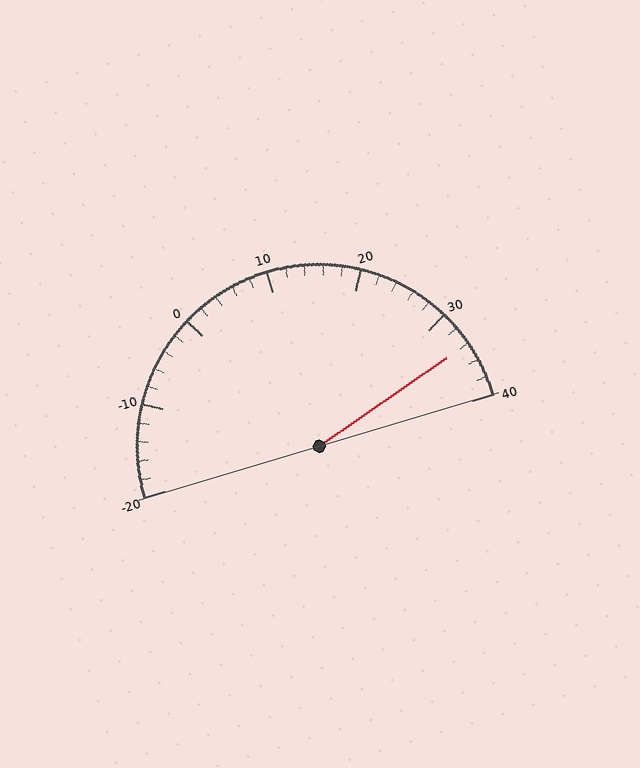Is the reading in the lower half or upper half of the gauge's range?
The reading is in the upper half of the range (-20 to 40).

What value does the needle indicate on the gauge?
The needle indicates approximately 34.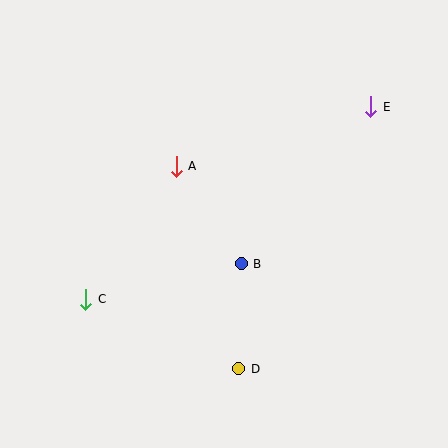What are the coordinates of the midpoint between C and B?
The midpoint between C and B is at (163, 282).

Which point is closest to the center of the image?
Point B at (241, 264) is closest to the center.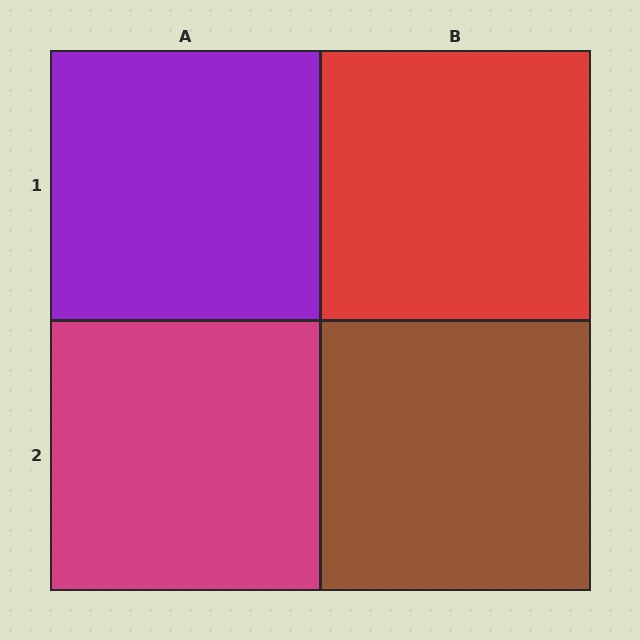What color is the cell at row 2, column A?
Magenta.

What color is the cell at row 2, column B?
Brown.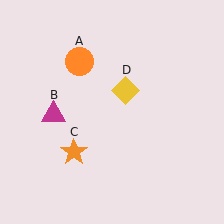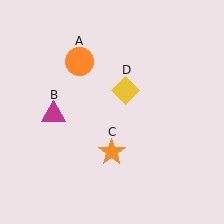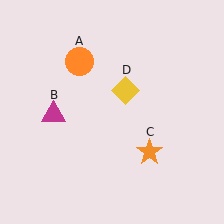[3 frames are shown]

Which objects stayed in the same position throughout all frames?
Orange circle (object A) and magenta triangle (object B) and yellow diamond (object D) remained stationary.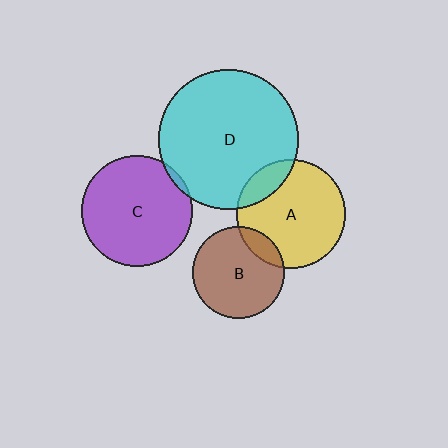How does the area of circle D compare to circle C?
Approximately 1.6 times.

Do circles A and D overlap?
Yes.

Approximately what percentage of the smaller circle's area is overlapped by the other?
Approximately 15%.